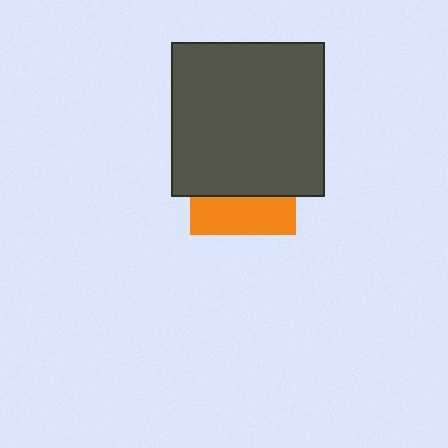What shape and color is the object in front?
The object in front is a dark gray square.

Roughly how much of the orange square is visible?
A small part of it is visible (roughly 36%).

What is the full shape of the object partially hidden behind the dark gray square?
The partially hidden object is an orange square.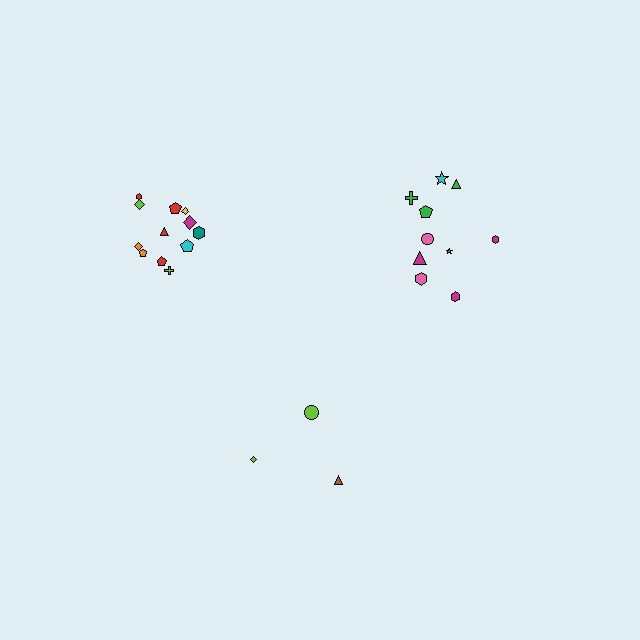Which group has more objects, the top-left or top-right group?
The top-left group.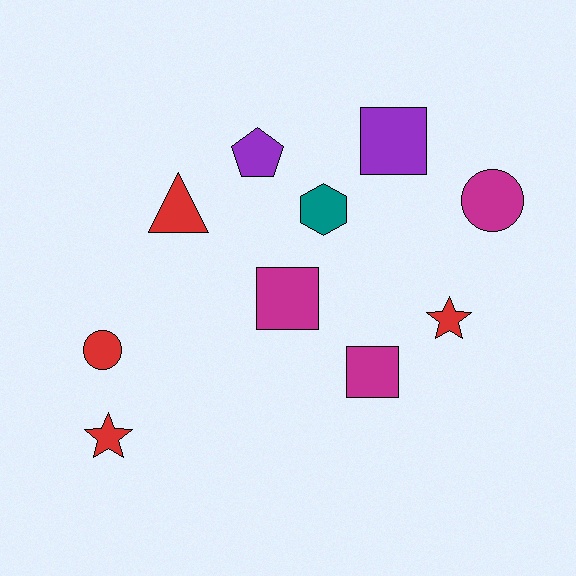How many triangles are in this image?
There is 1 triangle.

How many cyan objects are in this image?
There are no cyan objects.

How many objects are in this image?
There are 10 objects.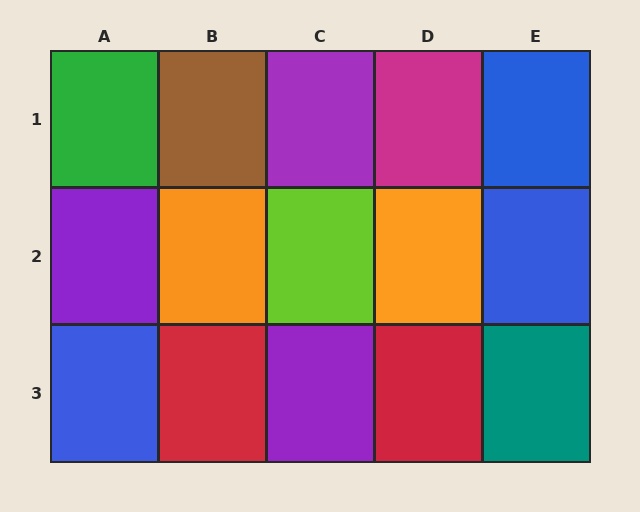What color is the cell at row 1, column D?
Magenta.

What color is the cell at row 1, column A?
Green.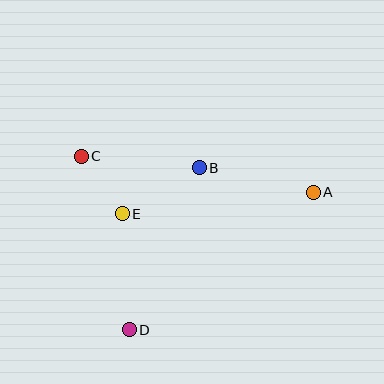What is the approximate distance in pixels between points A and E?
The distance between A and E is approximately 193 pixels.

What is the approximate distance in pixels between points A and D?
The distance between A and D is approximately 230 pixels.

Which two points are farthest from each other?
Points A and C are farthest from each other.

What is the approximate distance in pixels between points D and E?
The distance between D and E is approximately 116 pixels.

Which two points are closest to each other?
Points C and E are closest to each other.